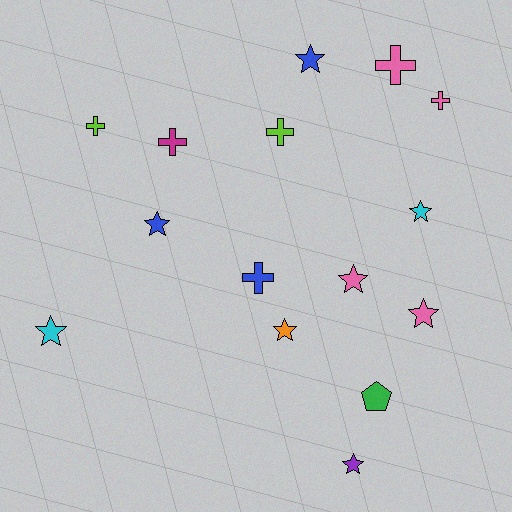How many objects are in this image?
There are 15 objects.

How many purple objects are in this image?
There is 1 purple object.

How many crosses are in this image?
There are 6 crosses.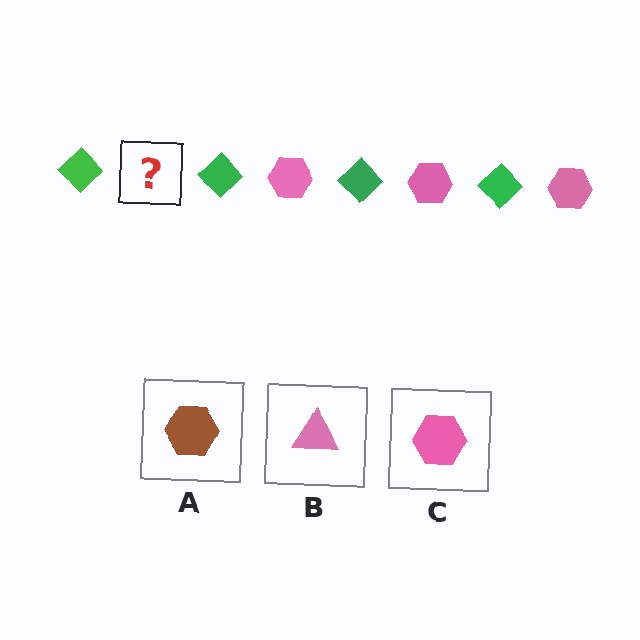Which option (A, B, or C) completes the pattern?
C.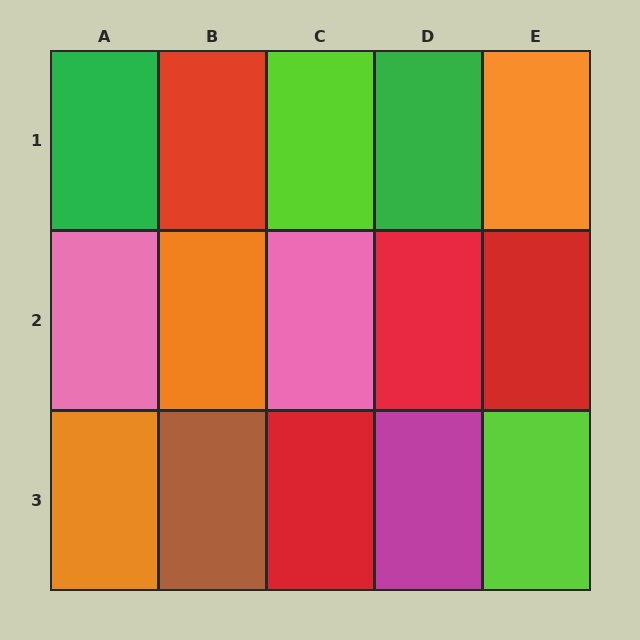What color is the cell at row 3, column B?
Brown.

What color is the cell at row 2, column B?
Orange.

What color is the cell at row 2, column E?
Red.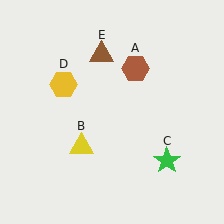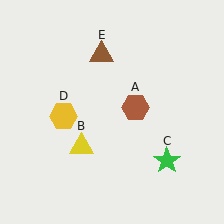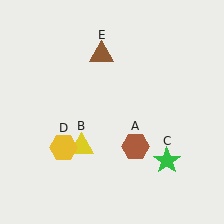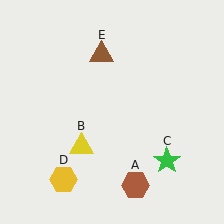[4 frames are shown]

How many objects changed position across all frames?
2 objects changed position: brown hexagon (object A), yellow hexagon (object D).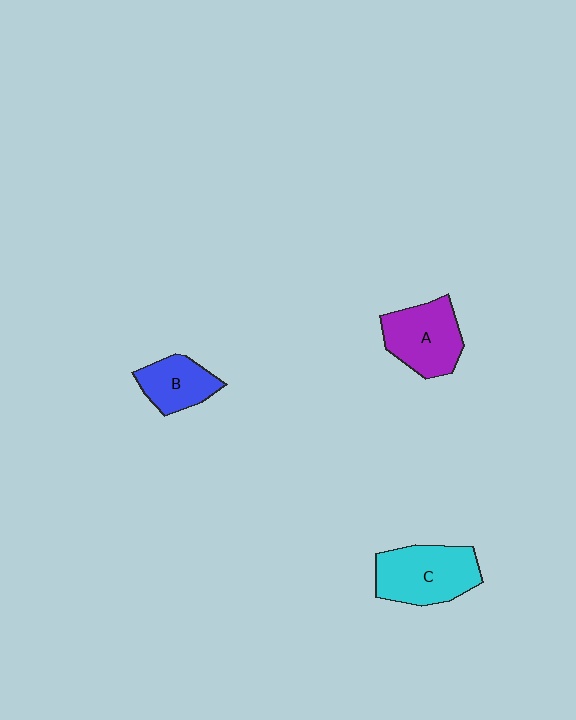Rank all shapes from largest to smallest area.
From largest to smallest: C (cyan), A (purple), B (blue).